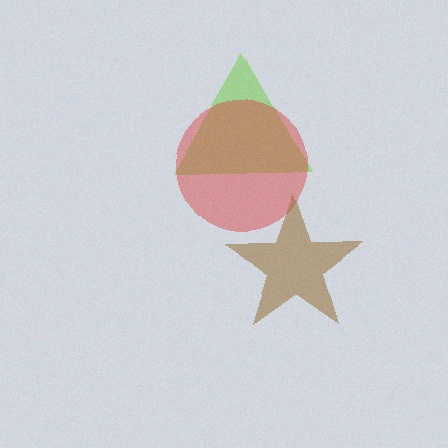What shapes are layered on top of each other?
The layered shapes are: a lime triangle, a red circle, a brown star.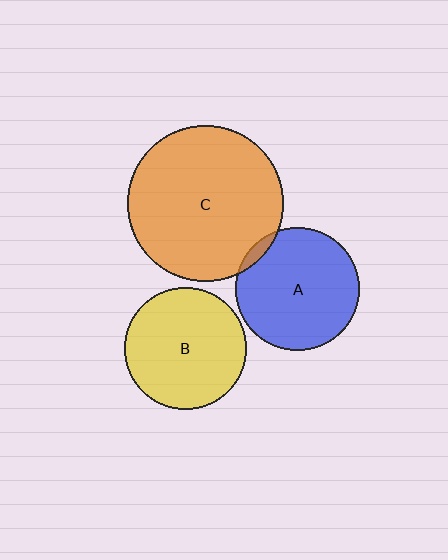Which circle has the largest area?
Circle C (orange).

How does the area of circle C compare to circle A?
Approximately 1.6 times.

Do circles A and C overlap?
Yes.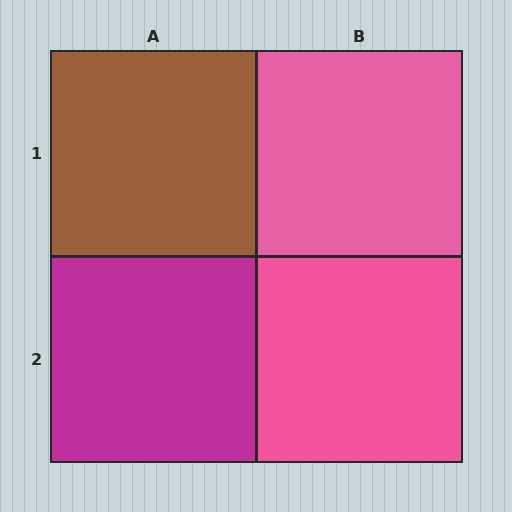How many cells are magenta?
1 cell is magenta.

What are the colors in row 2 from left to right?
Magenta, pink.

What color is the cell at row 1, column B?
Pink.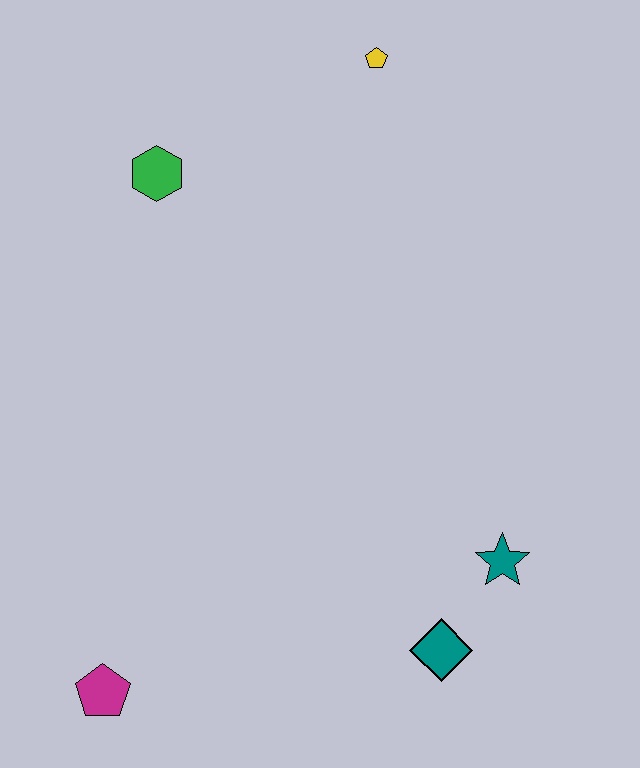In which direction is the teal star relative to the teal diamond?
The teal star is above the teal diamond.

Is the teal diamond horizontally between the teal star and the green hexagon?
Yes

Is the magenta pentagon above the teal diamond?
No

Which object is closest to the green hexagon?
The yellow pentagon is closest to the green hexagon.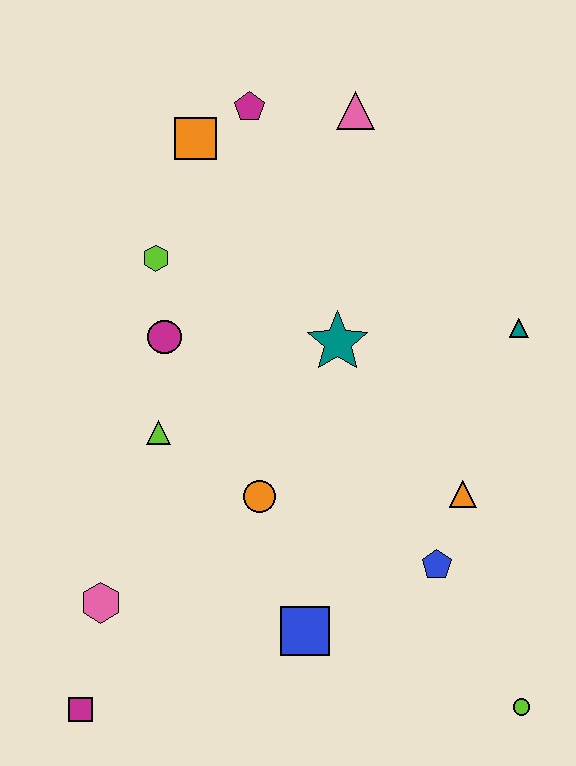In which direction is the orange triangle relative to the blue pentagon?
The orange triangle is above the blue pentagon.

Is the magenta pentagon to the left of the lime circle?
Yes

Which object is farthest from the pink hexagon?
The pink triangle is farthest from the pink hexagon.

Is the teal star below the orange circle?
No